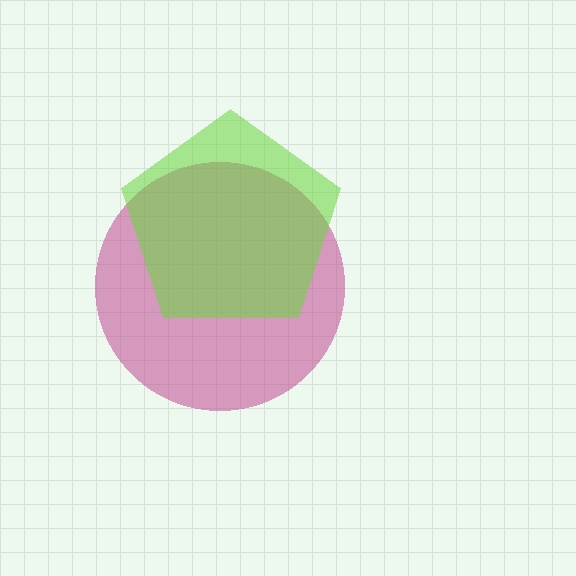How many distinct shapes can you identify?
There are 2 distinct shapes: a magenta circle, a lime pentagon.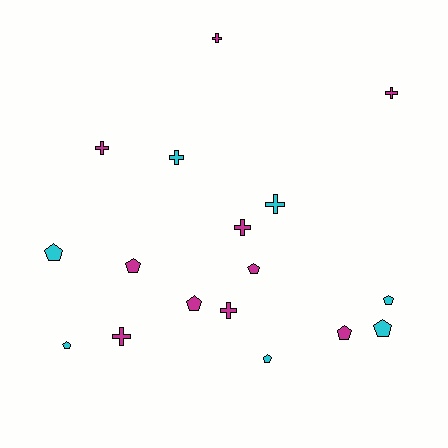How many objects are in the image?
There are 17 objects.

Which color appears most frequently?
Magenta, with 10 objects.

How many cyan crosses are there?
There are 2 cyan crosses.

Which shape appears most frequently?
Pentagon, with 9 objects.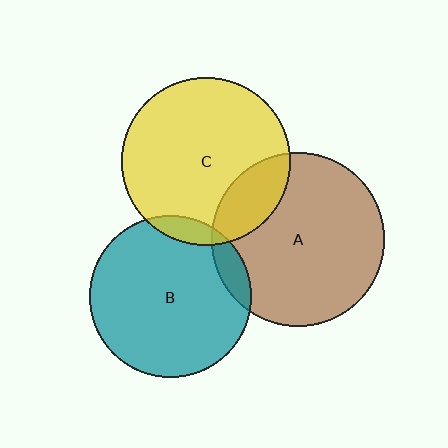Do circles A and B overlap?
Yes.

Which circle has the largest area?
Circle A (brown).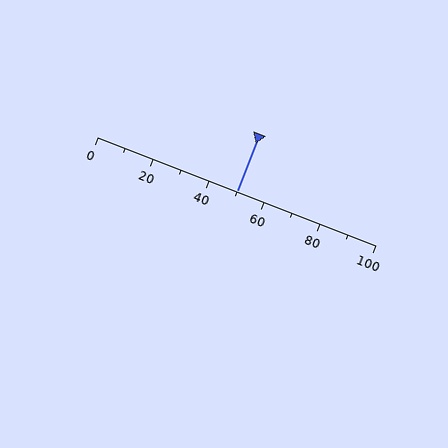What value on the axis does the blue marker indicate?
The marker indicates approximately 50.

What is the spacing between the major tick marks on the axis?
The major ticks are spaced 20 apart.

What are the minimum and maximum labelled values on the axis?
The axis runs from 0 to 100.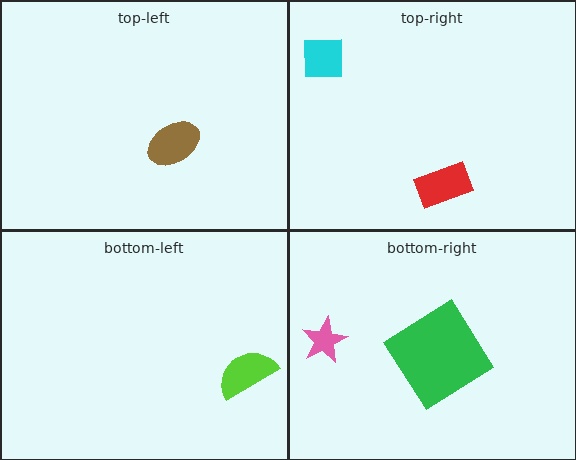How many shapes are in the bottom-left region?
1.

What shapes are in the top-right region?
The cyan square, the red rectangle.